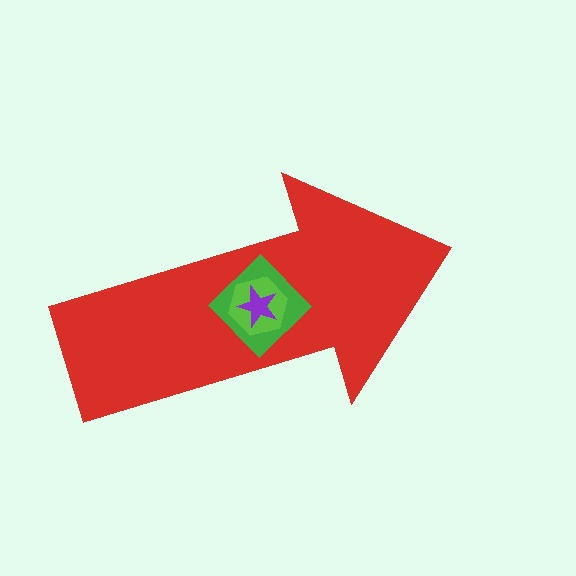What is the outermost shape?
The red arrow.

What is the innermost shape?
The purple star.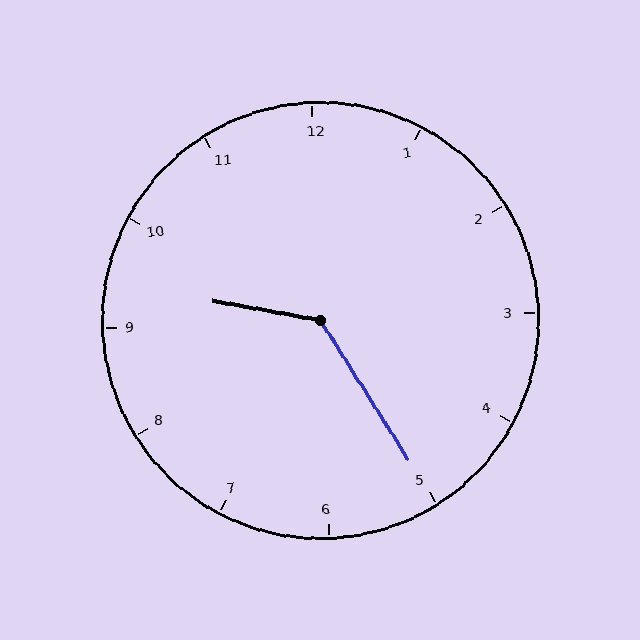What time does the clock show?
9:25.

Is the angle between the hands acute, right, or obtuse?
It is obtuse.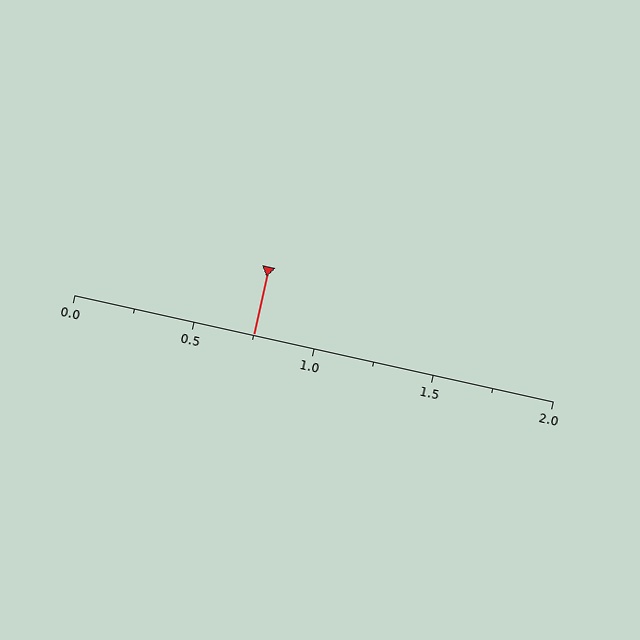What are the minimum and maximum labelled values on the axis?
The axis runs from 0.0 to 2.0.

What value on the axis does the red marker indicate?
The marker indicates approximately 0.75.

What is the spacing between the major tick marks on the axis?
The major ticks are spaced 0.5 apart.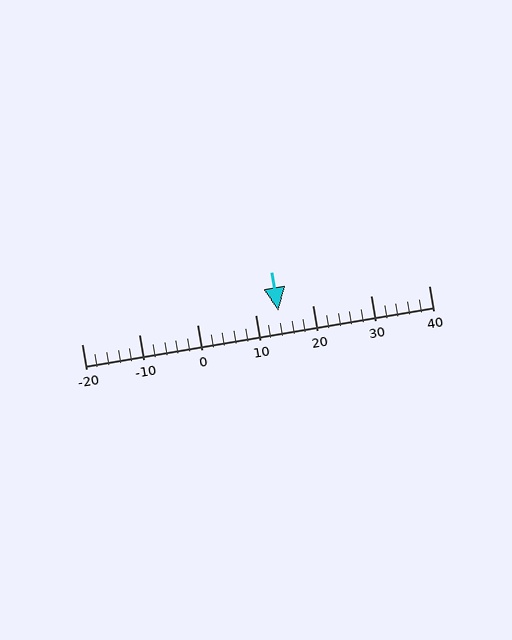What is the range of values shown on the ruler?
The ruler shows values from -20 to 40.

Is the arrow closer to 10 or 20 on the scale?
The arrow is closer to 10.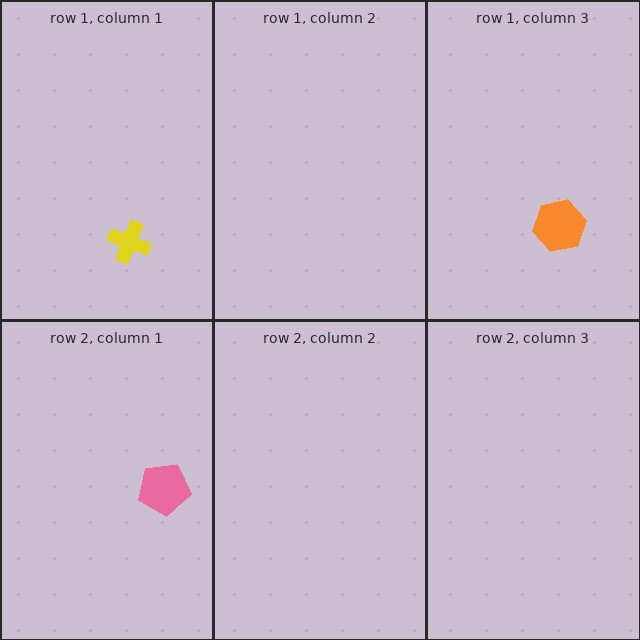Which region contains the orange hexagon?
The row 1, column 3 region.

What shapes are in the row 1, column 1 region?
The yellow cross.